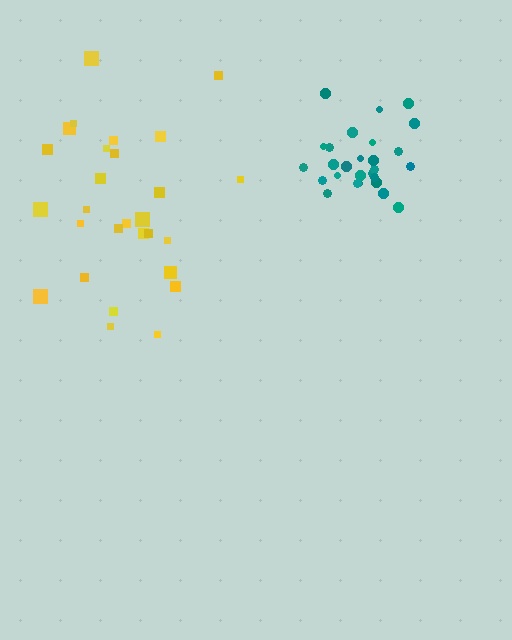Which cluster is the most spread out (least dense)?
Yellow.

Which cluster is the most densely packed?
Teal.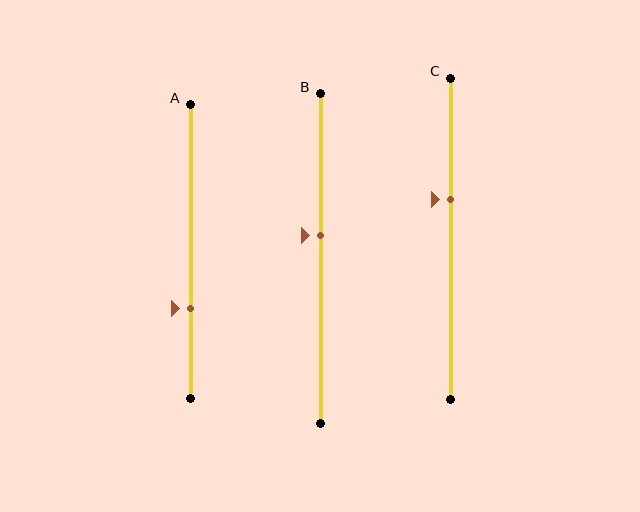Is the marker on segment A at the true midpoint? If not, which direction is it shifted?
No, the marker on segment A is shifted downward by about 20% of the segment length.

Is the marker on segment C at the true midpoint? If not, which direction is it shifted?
No, the marker on segment C is shifted upward by about 12% of the segment length.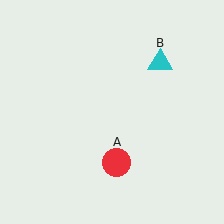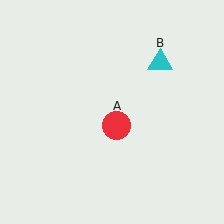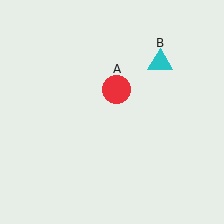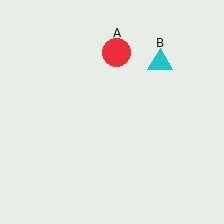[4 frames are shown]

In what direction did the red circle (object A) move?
The red circle (object A) moved up.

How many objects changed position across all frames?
1 object changed position: red circle (object A).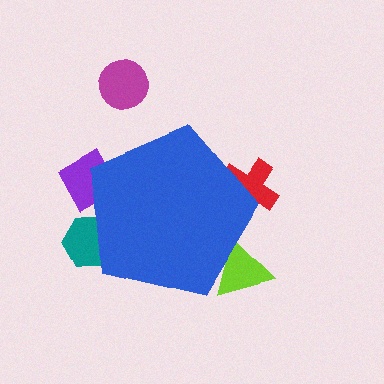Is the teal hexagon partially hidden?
Yes, the teal hexagon is partially hidden behind the blue pentagon.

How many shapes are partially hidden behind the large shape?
4 shapes are partially hidden.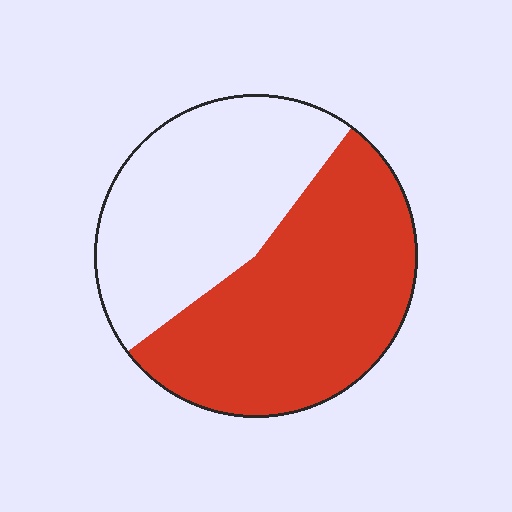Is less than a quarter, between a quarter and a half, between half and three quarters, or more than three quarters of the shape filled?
Between half and three quarters.